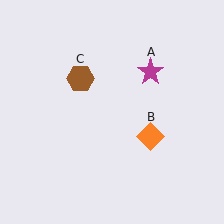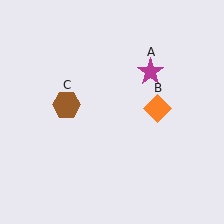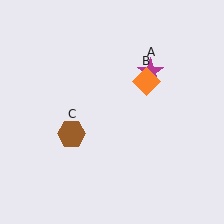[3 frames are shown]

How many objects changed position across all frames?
2 objects changed position: orange diamond (object B), brown hexagon (object C).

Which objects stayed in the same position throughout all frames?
Magenta star (object A) remained stationary.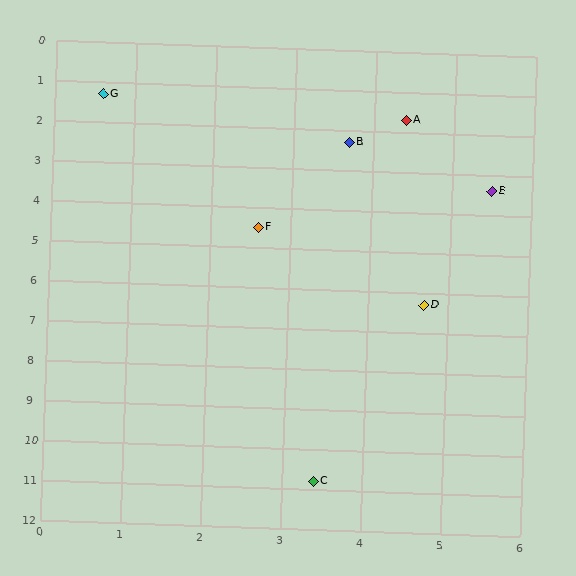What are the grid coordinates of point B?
Point B is at approximately (3.7, 2.3).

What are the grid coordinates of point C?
Point C is at approximately (3.4, 10.8).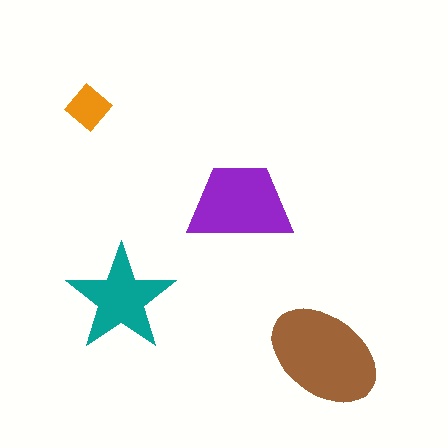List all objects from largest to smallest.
The brown ellipse, the purple trapezoid, the teal star, the orange diamond.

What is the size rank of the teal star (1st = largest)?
3rd.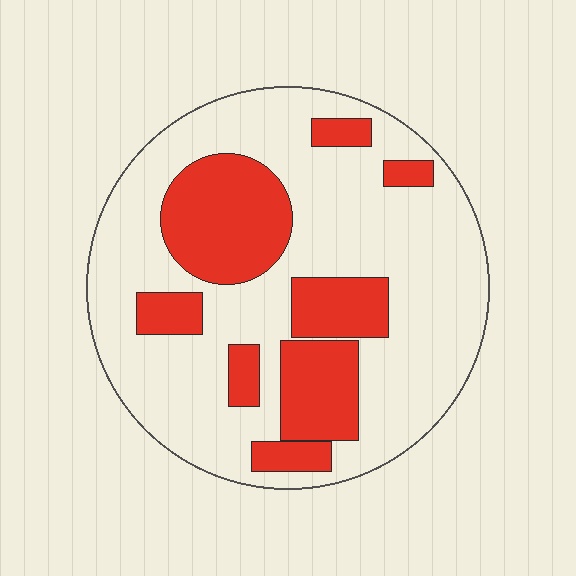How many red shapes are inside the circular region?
8.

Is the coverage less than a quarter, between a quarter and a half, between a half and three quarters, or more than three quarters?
Between a quarter and a half.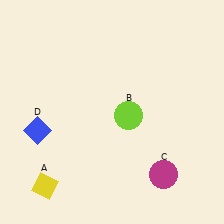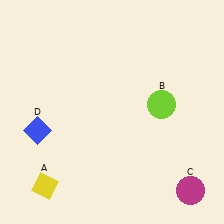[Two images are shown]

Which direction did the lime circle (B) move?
The lime circle (B) moved right.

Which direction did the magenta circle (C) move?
The magenta circle (C) moved right.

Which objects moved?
The objects that moved are: the lime circle (B), the magenta circle (C).